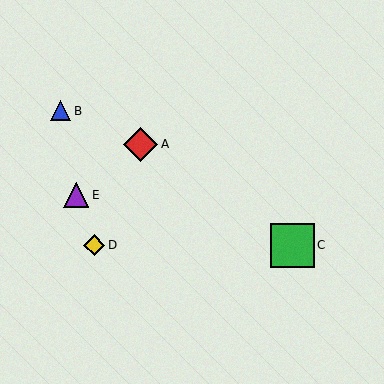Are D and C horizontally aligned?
Yes, both are at y≈245.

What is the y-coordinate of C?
Object C is at y≈245.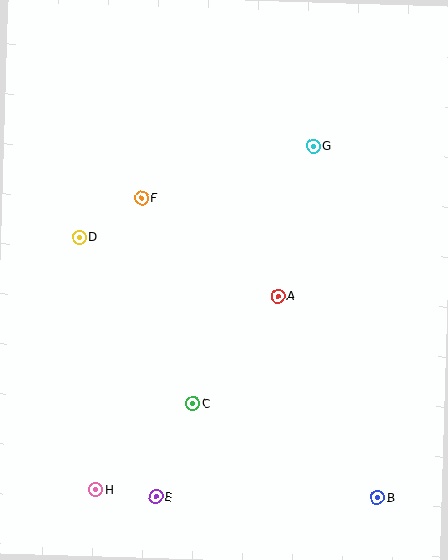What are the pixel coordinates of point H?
Point H is at (95, 489).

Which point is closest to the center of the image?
Point A at (278, 296) is closest to the center.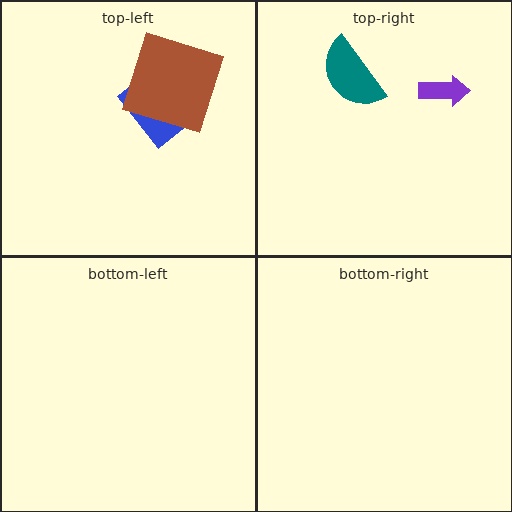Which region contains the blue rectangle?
The top-left region.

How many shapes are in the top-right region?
2.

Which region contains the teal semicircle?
The top-right region.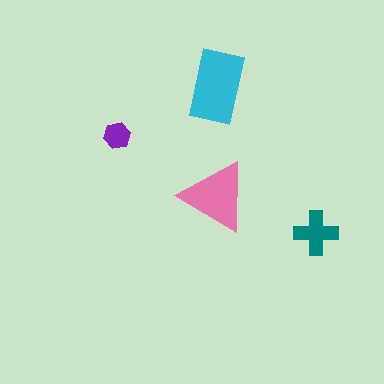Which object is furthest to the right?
The teal cross is rightmost.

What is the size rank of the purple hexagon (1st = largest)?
4th.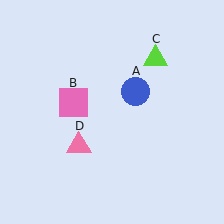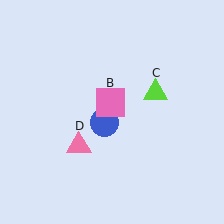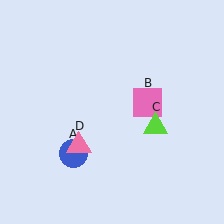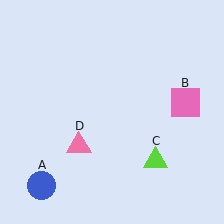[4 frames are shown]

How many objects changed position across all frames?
3 objects changed position: blue circle (object A), pink square (object B), lime triangle (object C).